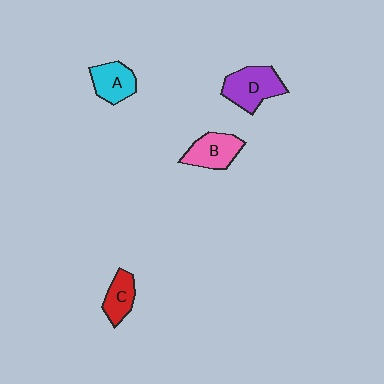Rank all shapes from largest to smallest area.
From largest to smallest: D (purple), B (pink), A (cyan), C (red).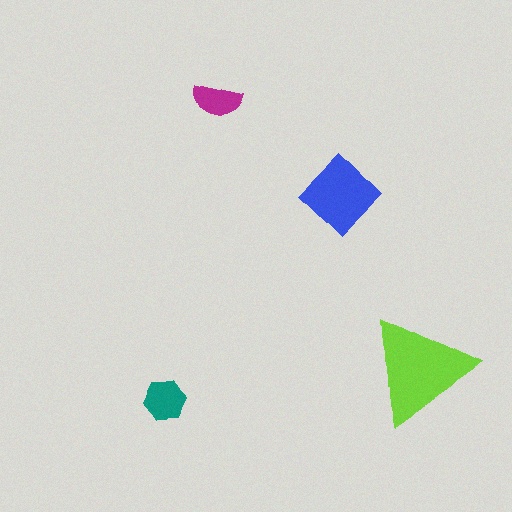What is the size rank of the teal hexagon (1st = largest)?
3rd.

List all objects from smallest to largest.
The magenta semicircle, the teal hexagon, the blue diamond, the lime triangle.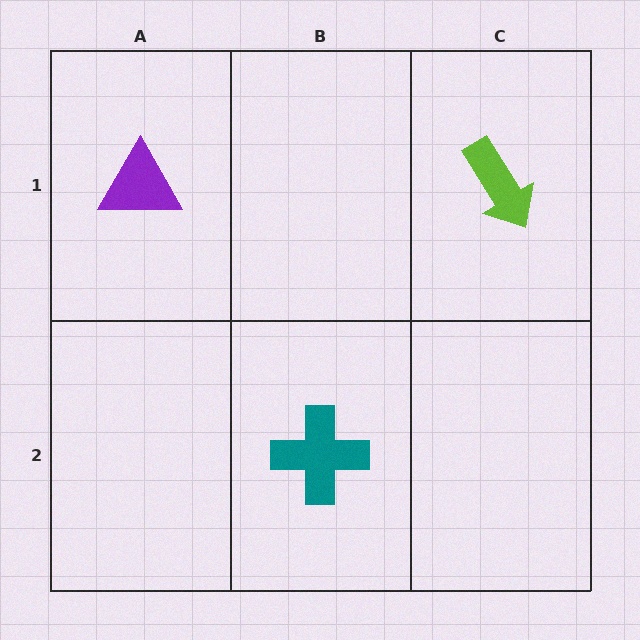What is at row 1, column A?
A purple triangle.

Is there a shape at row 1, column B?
No, that cell is empty.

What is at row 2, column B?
A teal cross.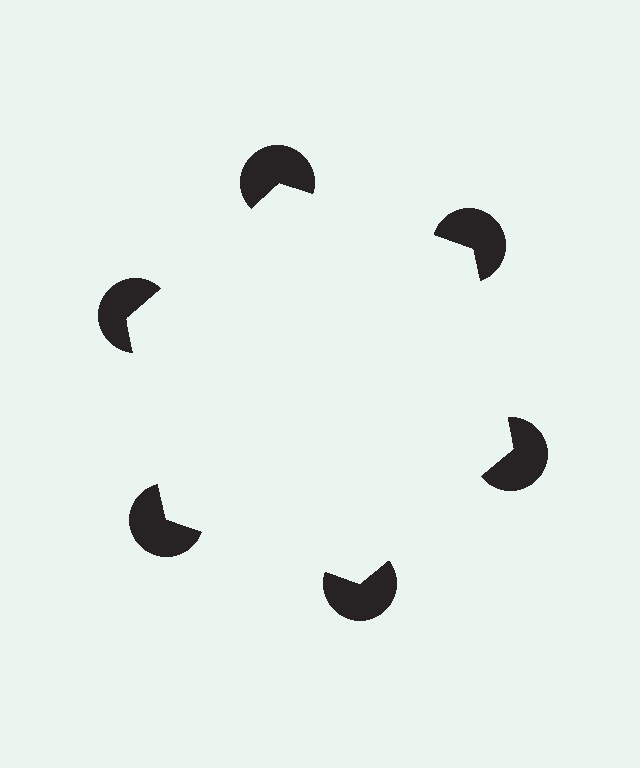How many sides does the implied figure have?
6 sides.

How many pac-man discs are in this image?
There are 6 — one at each vertex of the illusory hexagon.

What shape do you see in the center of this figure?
An illusory hexagon — its edges are inferred from the aligned wedge cuts in the pac-man discs, not physically drawn.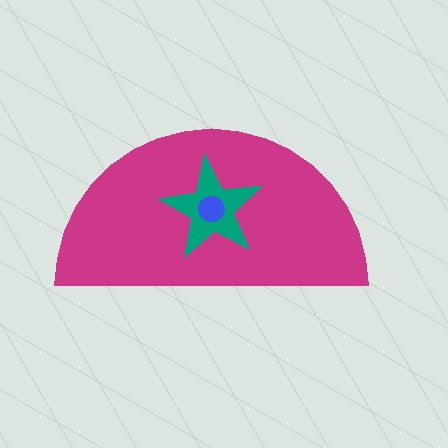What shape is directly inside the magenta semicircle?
The teal star.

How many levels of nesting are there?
3.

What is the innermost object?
The blue circle.